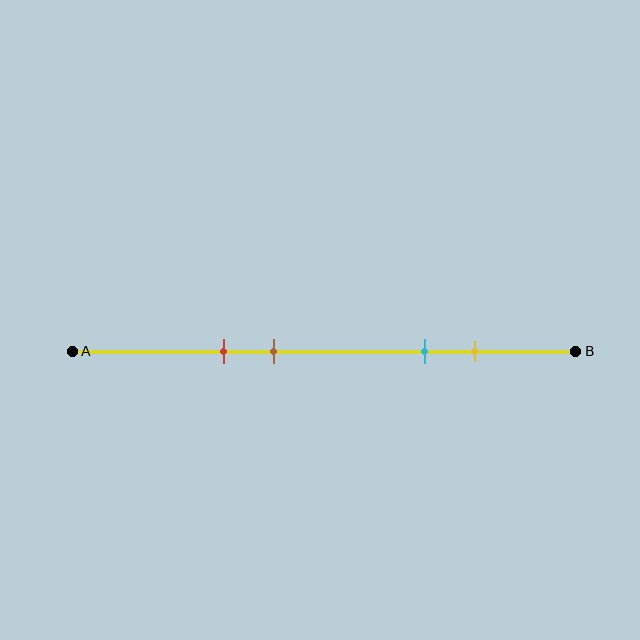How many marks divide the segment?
There are 4 marks dividing the segment.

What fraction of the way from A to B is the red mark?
The red mark is approximately 30% (0.3) of the way from A to B.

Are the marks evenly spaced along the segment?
No, the marks are not evenly spaced.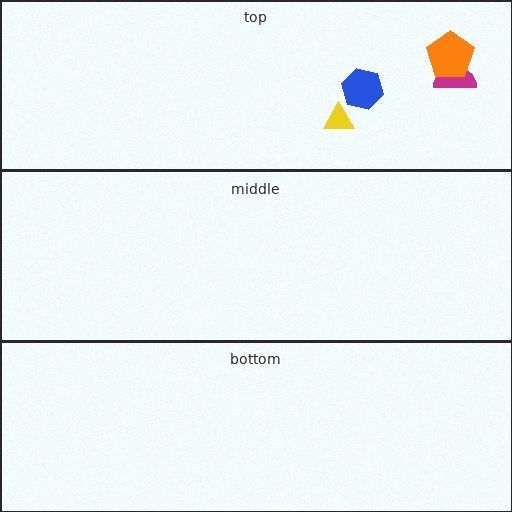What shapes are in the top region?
The yellow triangle, the magenta semicircle, the orange pentagon, the blue hexagon.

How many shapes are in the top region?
4.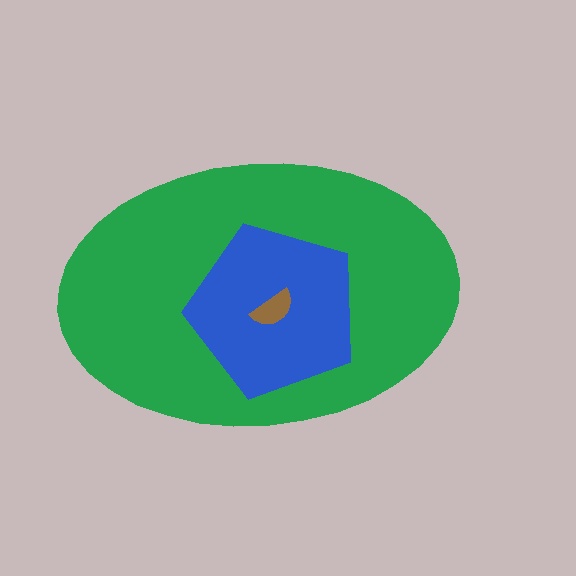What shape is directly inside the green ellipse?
The blue pentagon.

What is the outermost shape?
The green ellipse.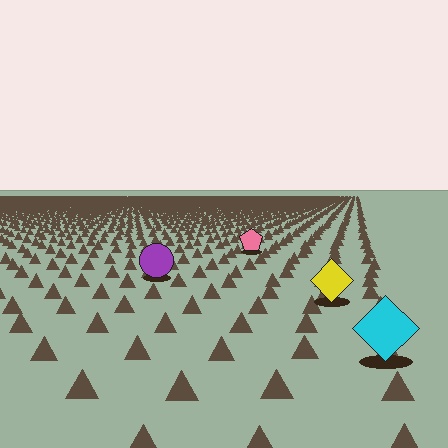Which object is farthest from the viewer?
The pink pentagon is farthest from the viewer. It appears smaller and the ground texture around it is denser.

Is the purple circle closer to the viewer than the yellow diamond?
No. The yellow diamond is closer — you can tell from the texture gradient: the ground texture is coarser near it.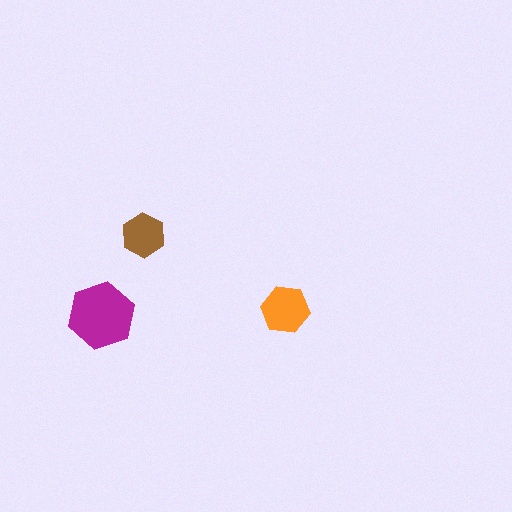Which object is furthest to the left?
The magenta hexagon is leftmost.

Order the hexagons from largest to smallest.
the magenta one, the orange one, the brown one.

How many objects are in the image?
There are 3 objects in the image.